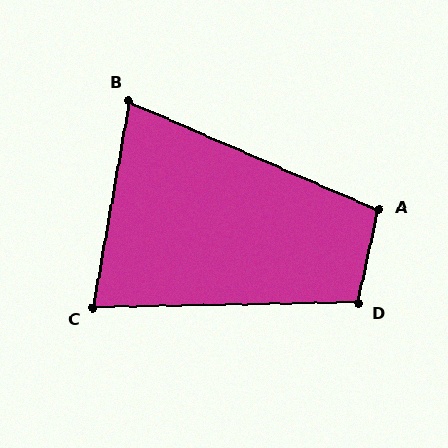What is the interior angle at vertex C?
Approximately 79 degrees (acute).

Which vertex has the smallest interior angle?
B, at approximately 76 degrees.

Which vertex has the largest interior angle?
D, at approximately 104 degrees.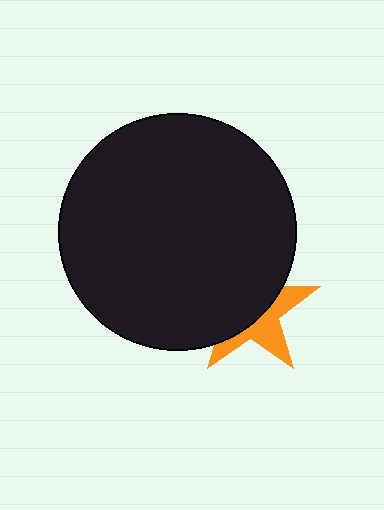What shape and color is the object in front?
The object in front is a black circle.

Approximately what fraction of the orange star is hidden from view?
Roughly 60% of the orange star is hidden behind the black circle.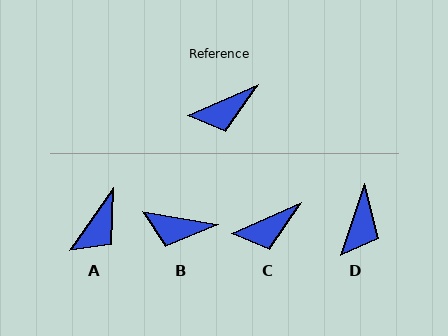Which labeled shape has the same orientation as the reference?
C.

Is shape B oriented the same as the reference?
No, it is off by about 33 degrees.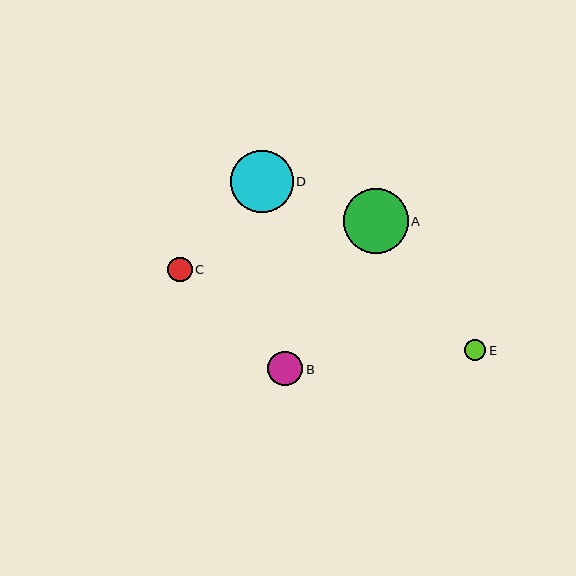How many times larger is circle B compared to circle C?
Circle B is approximately 1.4 times the size of circle C.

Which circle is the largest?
Circle A is the largest with a size of approximately 65 pixels.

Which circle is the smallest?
Circle E is the smallest with a size of approximately 22 pixels.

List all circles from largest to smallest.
From largest to smallest: A, D, B, C, E.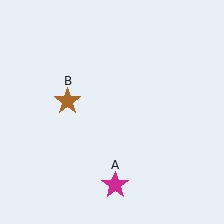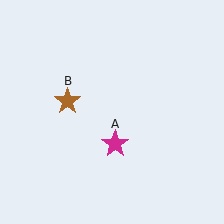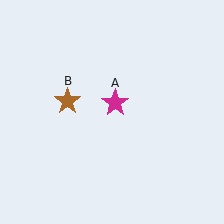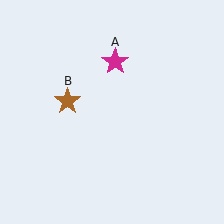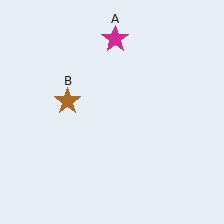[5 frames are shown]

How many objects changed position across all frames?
1 object changed position: magenta star (object A).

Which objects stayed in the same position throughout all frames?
Brown star (object B) remained stationary.